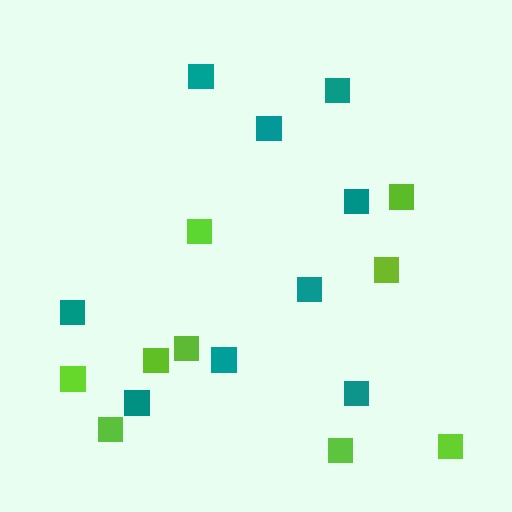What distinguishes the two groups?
There are 2 groups: one group of lime squares (9) and one group of teal squares (9).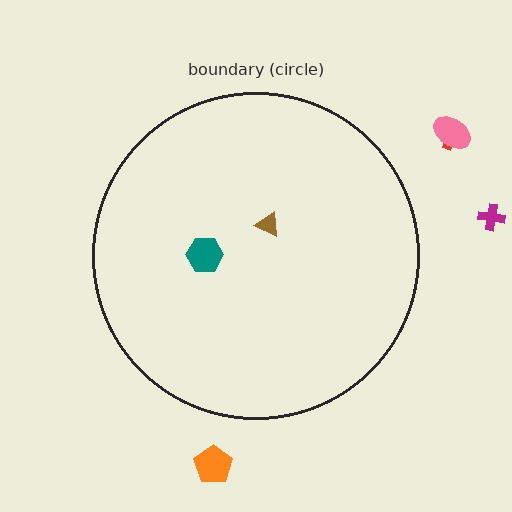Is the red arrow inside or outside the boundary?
Outside.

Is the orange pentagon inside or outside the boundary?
Outside.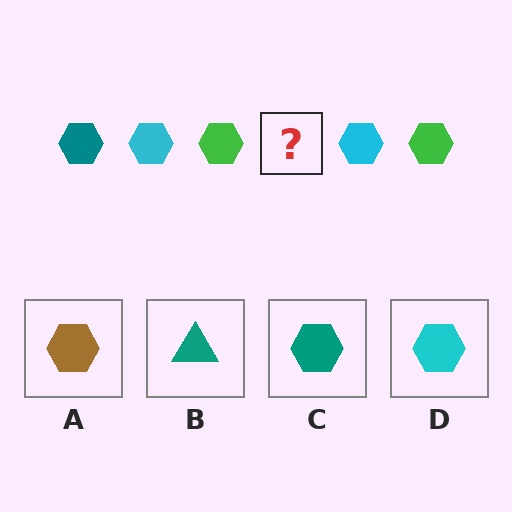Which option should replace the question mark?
Option C.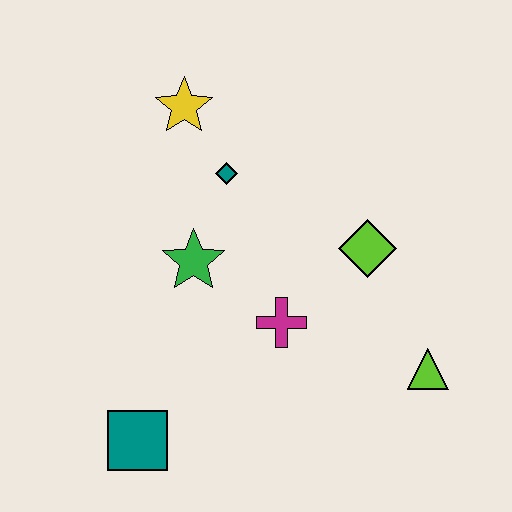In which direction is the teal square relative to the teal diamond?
The teal square is below the teal diamond.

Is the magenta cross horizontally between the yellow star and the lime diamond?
Yes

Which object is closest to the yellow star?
The teal diamond is closest to the yellow star.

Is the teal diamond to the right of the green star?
Yes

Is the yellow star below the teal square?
No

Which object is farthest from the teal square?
The yellow star is farthest from the teal square.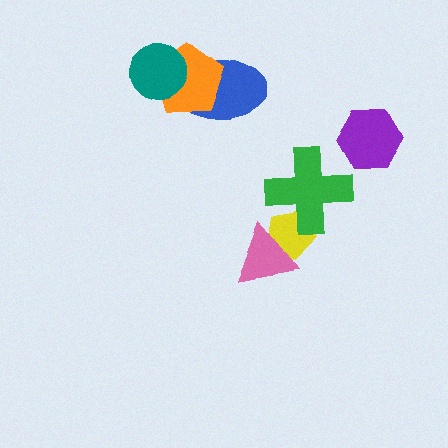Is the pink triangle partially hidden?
No, no other shape covers it.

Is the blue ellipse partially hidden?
Yes, it is partially covered by another shape.